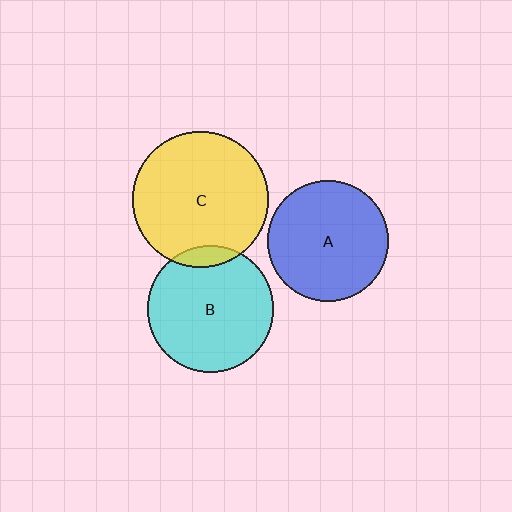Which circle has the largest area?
Circle C (yellow).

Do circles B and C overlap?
Yes.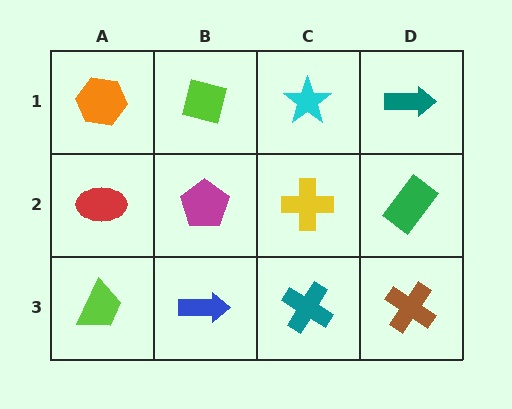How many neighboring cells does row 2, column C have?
4.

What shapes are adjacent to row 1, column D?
A green rectangle (row 2, column D), a cyan star (row 1, column C).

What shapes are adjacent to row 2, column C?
A cyan star (row 1, column C), a teal cross (row 3, column C), a magenta pentagon (row 2, column B), a green rectangle (row 2, column D).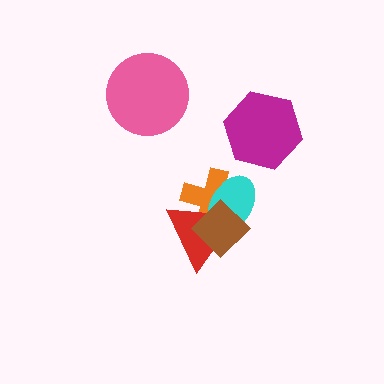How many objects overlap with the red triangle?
3 objects overlap with the red triangle.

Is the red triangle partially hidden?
Yes, it is partially covered by another shape.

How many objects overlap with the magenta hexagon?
0 objects overlap with the magenta hexagon.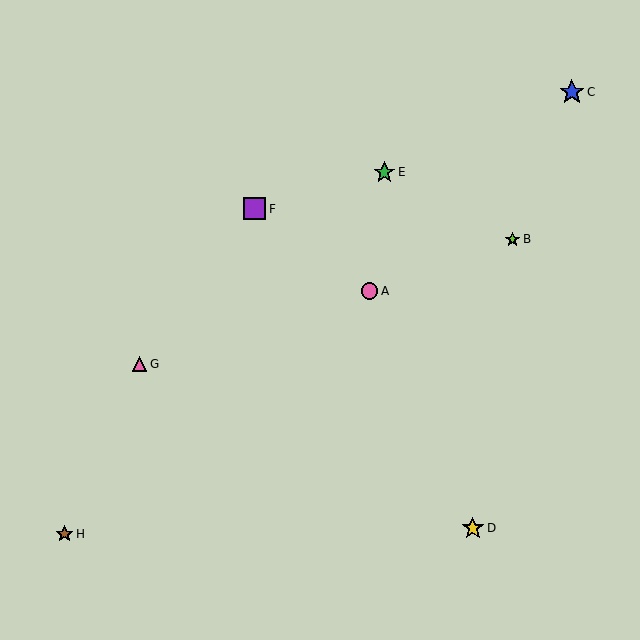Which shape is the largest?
The blue star (labeled C) is the largest.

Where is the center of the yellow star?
The center of the yellow star is at (473, 528).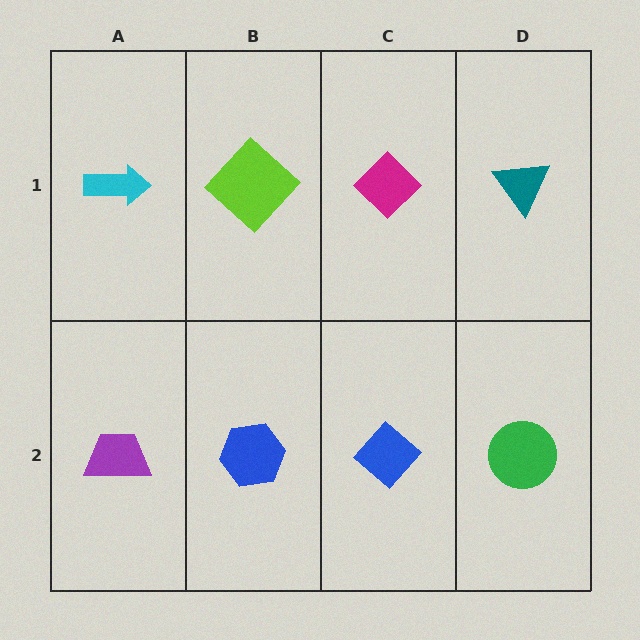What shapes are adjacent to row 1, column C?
A blue diamond (row 2, column C), a lime diamond (row 1, column B), a teal triangle (row 1, column D).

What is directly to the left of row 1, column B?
A cyan arrow.